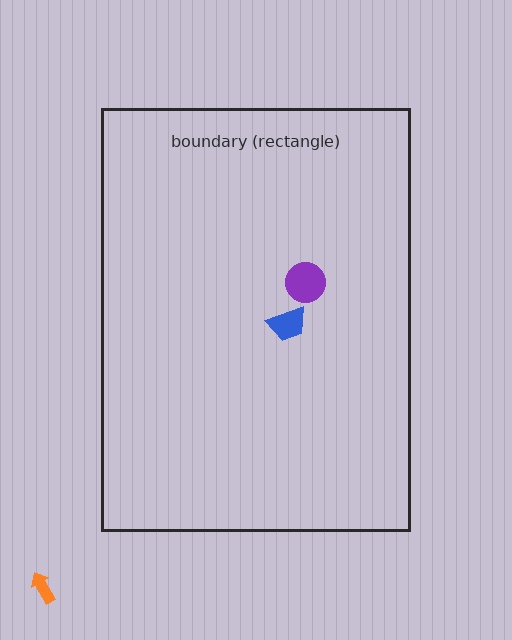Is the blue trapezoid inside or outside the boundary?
Inside.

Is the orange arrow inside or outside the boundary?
Outside.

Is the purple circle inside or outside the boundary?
Inside.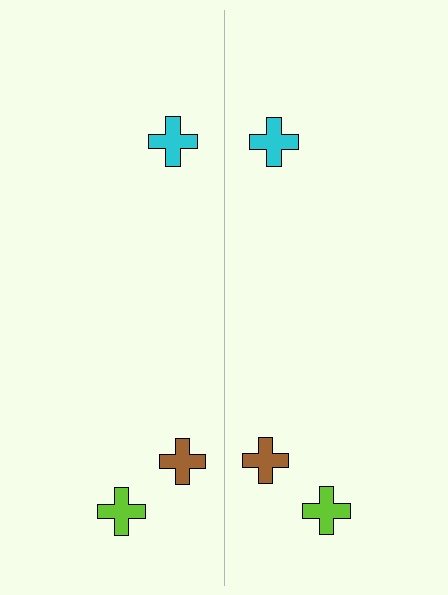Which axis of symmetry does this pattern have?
The pattern has a vertical axis of symmetry running through the center of the image.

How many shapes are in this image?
There are 6 shapes in this image.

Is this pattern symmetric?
Yes, this pattern has bilateral (reflection) symmetry.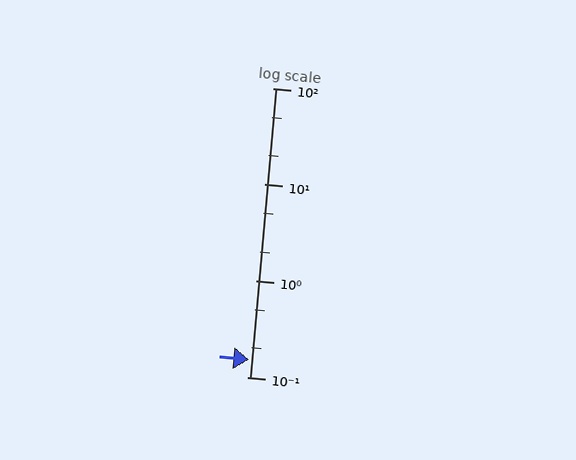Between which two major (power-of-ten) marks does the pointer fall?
The pointer is between 0.1 and 1.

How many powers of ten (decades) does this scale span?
The scale spans 3 decades, from 0.1 to 100.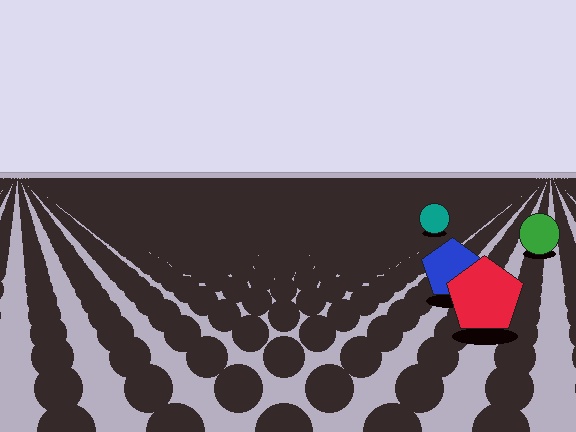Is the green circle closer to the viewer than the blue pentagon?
No. The blue pentagon is closer — you can tell from the texture gradient: the ground texture is coarser near it.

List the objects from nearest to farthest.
From nearest to farthest: the red pentagon, the blue pentagon, the green circle, the teal circle.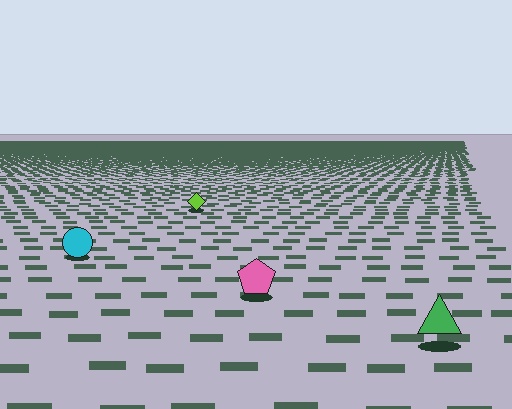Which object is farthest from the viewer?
The lime diamond is farthest from the viewer. It appears smaller and the ground texture around it is denser.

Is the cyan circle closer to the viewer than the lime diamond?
Yes. The cyan circle is closer — you can tell from the texture gradient: the ground texture is coarser near it.